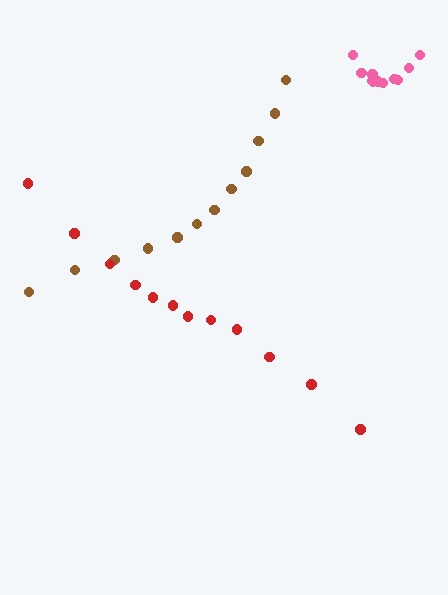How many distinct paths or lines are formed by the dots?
There are 3 distinct paths.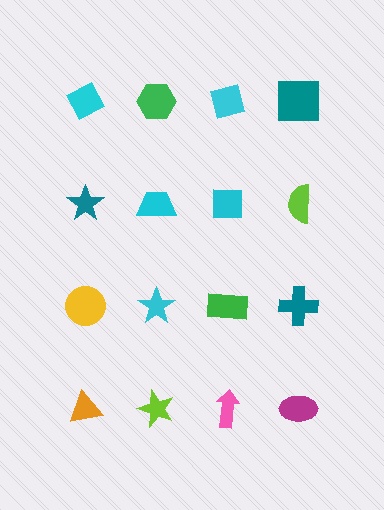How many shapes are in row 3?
4 shapes.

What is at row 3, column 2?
A cyan star.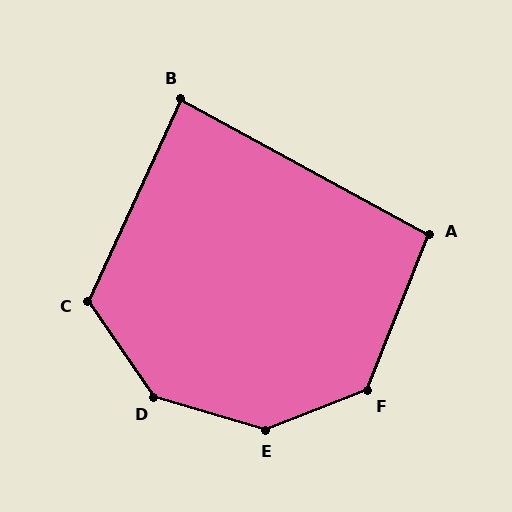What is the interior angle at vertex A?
Approximately 97 degrees (obtuse).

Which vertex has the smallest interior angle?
B, at approximately 86 degrees.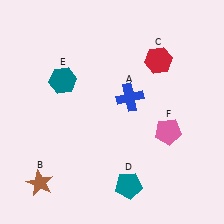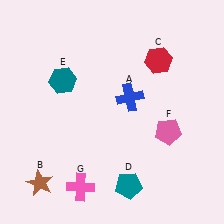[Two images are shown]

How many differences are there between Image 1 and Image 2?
There is 1 difference between the two images.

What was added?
A pink cross (G) was added in Image 2.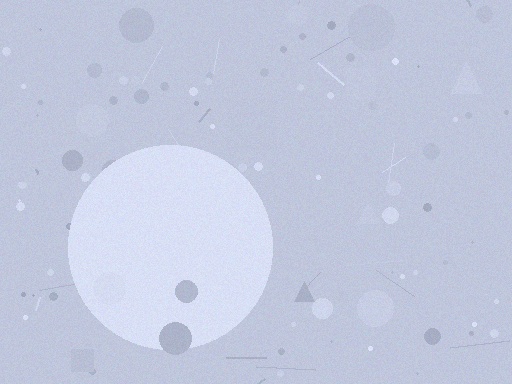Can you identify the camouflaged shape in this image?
The camouflaged shape is a circle.